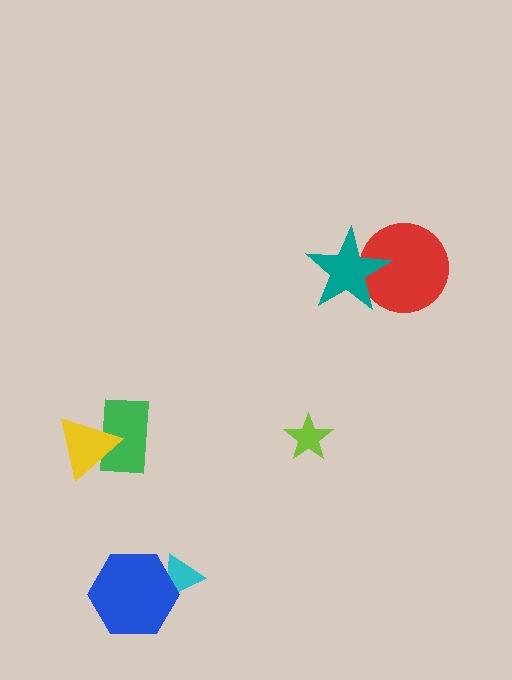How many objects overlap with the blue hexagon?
1 object overlaps with the blue hexagon.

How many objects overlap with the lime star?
0 objects overlap with the lime star.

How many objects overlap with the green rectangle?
1 object overlaps with the green rectangle.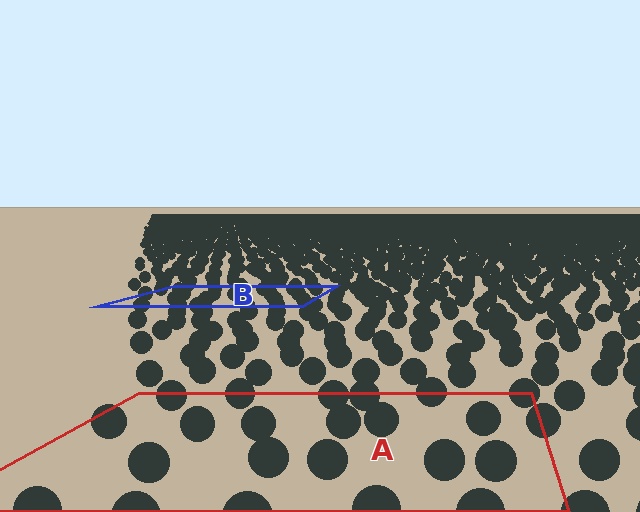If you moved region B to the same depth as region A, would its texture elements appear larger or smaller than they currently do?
They would appear larger. At a closer depth, the same texture elements are projected at a bigger on-screen size.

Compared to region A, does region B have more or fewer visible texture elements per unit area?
Region B has more texture elements per unit area — they are packed more densely because it is farther away.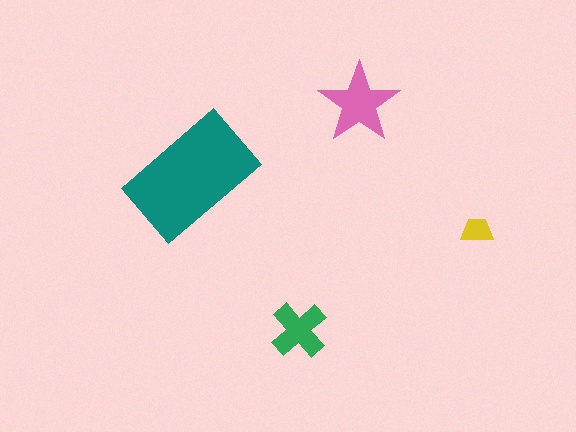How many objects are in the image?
There are 4 objects in the image.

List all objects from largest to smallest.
The teal rectangle, the pink star, the green cross, the yellow trapezoid.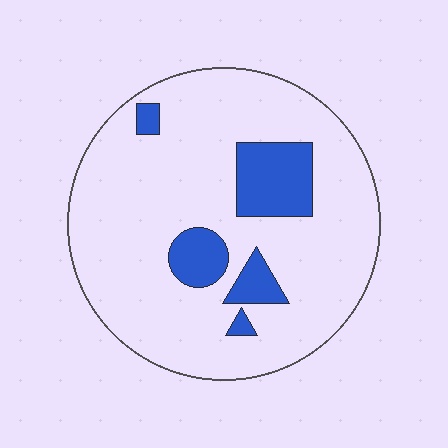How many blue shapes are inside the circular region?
5.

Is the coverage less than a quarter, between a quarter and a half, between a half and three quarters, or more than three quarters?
Less than a quarter.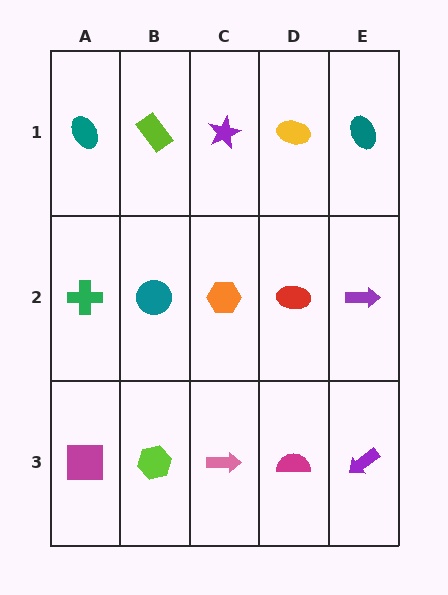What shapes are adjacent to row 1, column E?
A purple arrow (row 2, column E), a yellow ellipse (row 1, column D).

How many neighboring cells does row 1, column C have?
3.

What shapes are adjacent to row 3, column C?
An orange hexagon (row 2, column C), a lime hexagon (row 3, column B), a magenta semicircle (row 3, column D).